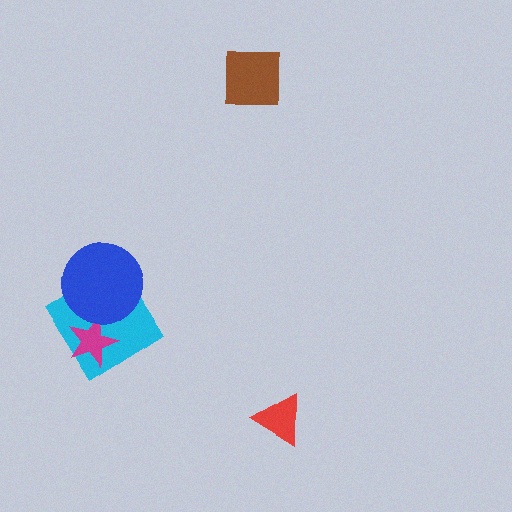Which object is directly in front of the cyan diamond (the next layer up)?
The magenta star is directly in front of the cyan diamond.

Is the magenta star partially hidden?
Yes, it is partially covered by another shape.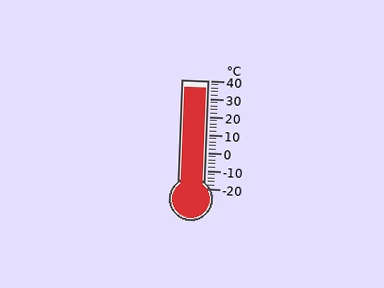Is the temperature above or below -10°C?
The temperature is above -10°C.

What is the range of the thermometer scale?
The thermometer scale ranges from -20°C to 40°C.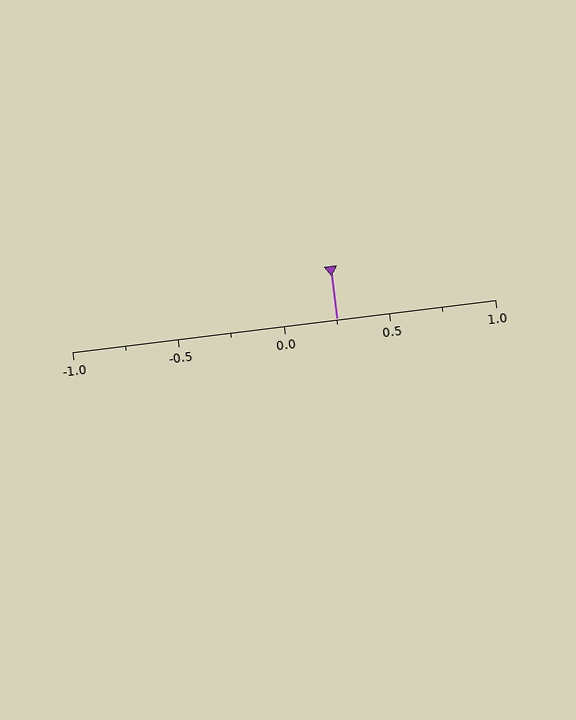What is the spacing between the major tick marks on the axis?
The major ticks are spaced 0.5 apart.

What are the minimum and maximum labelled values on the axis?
The axis runs from -1.0 to 1.0.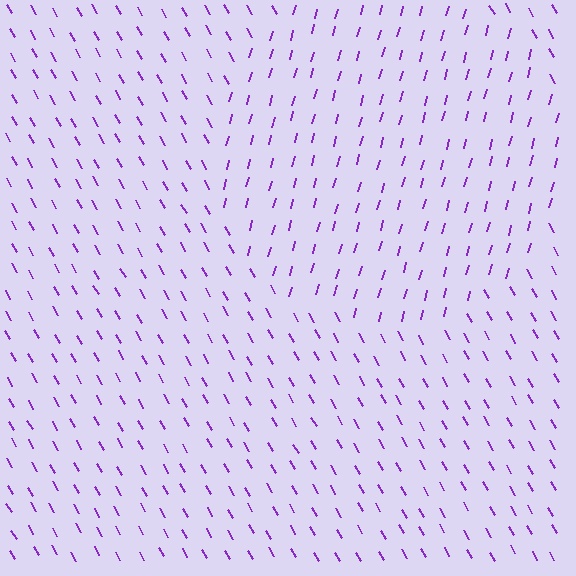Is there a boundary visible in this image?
Yes, there is a texture boundary formed by a change in line orientation.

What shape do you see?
I see a circle.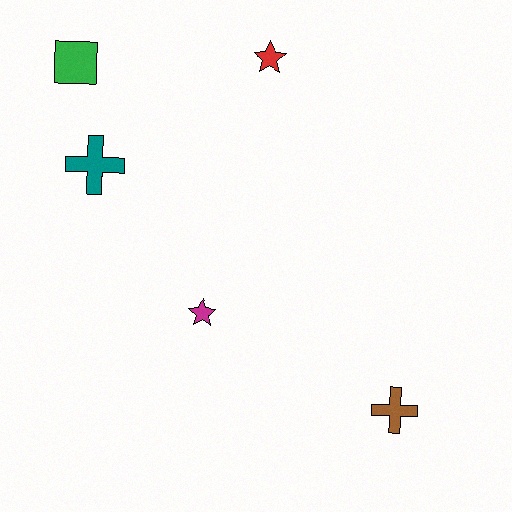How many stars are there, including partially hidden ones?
There are 2 stars.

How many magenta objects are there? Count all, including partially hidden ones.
There is 1 magenta object.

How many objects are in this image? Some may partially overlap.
There are 5 objects.